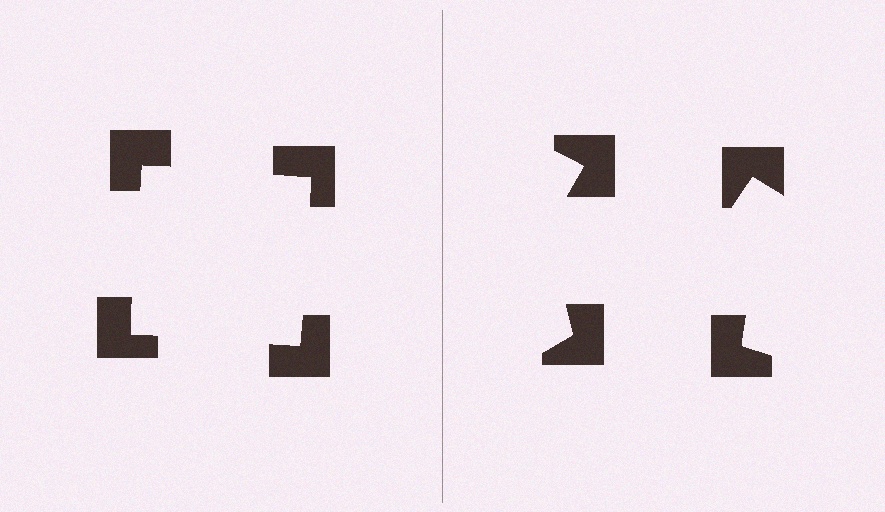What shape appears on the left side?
An illusory square.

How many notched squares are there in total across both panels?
8 — 4 on each side.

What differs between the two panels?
The notched squares are positioned identically on both sides; only the wedge orientations differ. On the left they align to a square; on the right they are misaligned.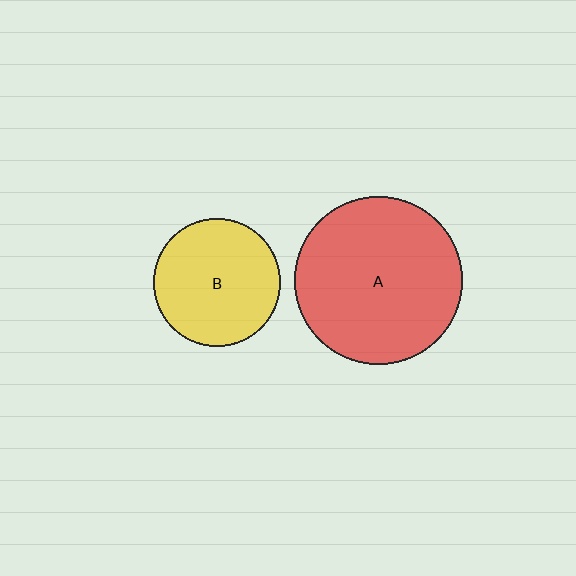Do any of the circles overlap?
No, none of the circles overlap.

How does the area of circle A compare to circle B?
Approximately 1.7 times.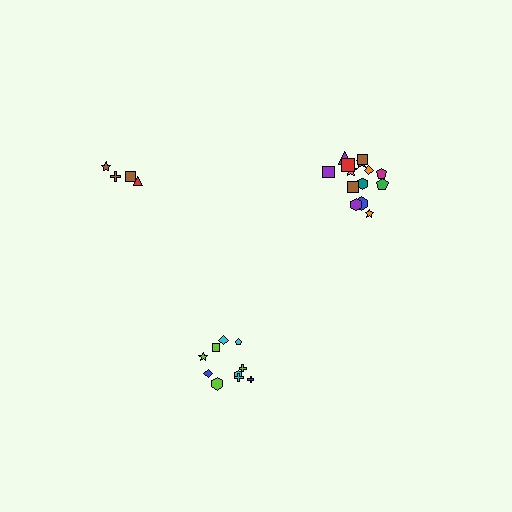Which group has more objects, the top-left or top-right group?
The top-right group.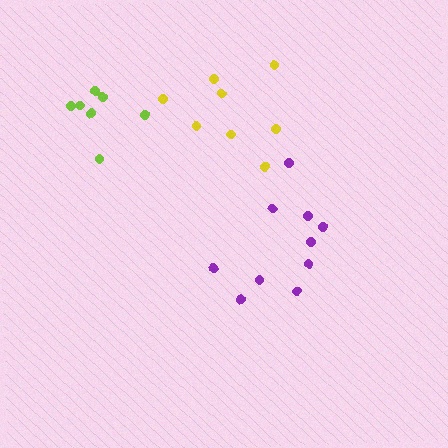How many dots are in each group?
Group 1: 10 dots, Group 2: 8 dots, Group 3: 7 dots (25 total).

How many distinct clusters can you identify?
There are 3 distinct clusters.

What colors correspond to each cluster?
The clusters are colored: purple, yellow, lime.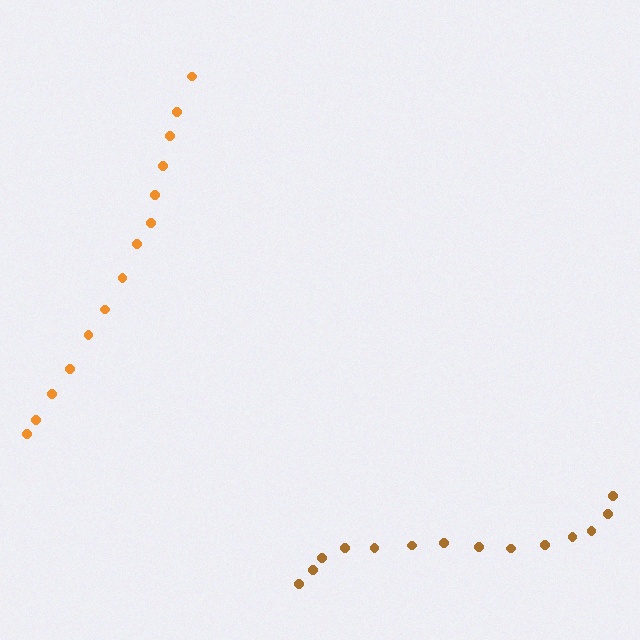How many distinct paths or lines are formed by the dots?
There are 2 distinct paths.